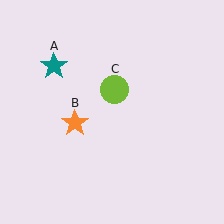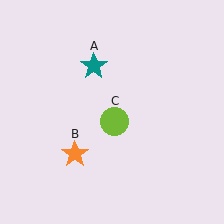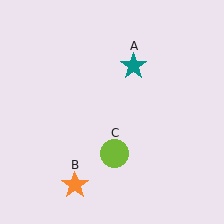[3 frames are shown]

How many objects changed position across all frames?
3 objects changed position: teal star (object A), orange star (object B), lime circle (object C).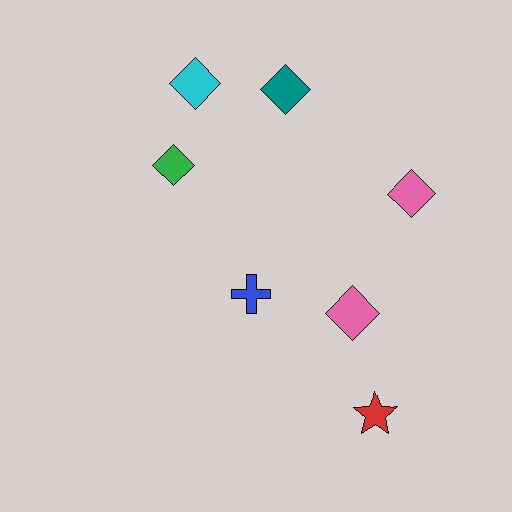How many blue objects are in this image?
There is 1 blue object.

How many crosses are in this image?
There is 1 cross.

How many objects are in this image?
There are 7 objects.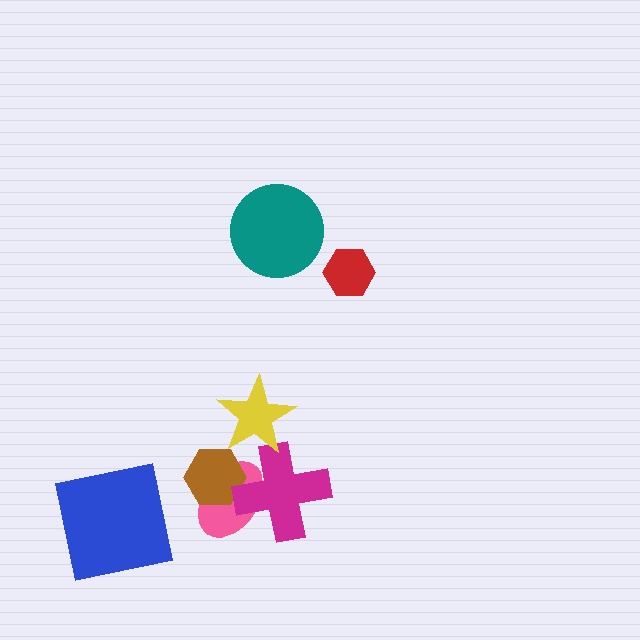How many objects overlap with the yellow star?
1 object overlaps with the yellow star.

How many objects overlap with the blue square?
0 objects overlap with the blue square.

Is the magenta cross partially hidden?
Yes, it is partially covered by another shape.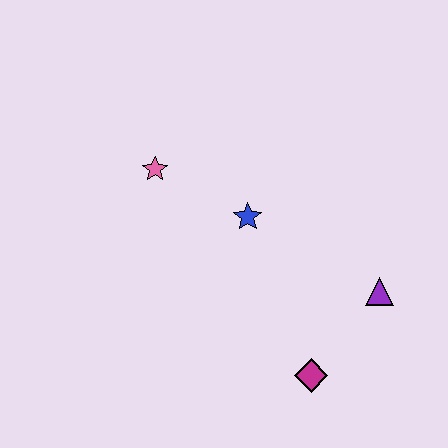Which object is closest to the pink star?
The blue star is closest to the pink star.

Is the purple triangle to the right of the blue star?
Yes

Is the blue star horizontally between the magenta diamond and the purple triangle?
No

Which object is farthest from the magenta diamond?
The pink star is farthest from the magenta diamond.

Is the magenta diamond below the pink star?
Yes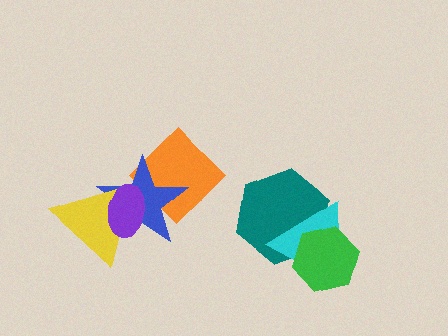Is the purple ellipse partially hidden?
No, no other shape covers it.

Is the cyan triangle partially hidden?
Yes, it is partially covered by another shape.